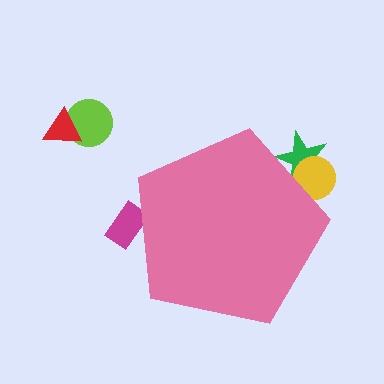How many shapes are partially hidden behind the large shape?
3 shapes are partially hidden.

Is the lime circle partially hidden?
No, the lime circle is fully visible.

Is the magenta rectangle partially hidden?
Yes, the magenta rectangle is partially hidden behind the pink pentagon.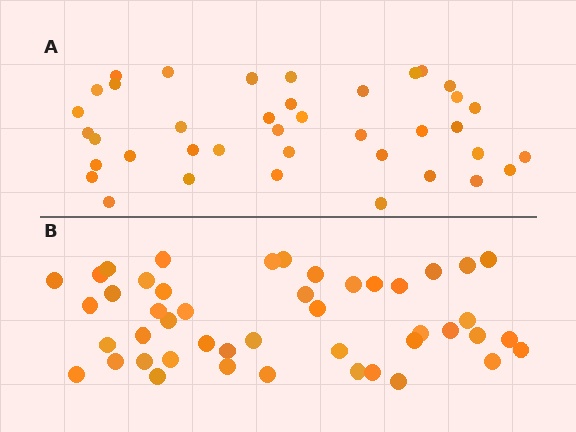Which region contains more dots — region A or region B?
Region B (the bottom region) has more dots.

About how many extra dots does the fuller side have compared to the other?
Region B has roughly 8 or so more dots than region A.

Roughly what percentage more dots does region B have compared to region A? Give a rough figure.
About 20% more.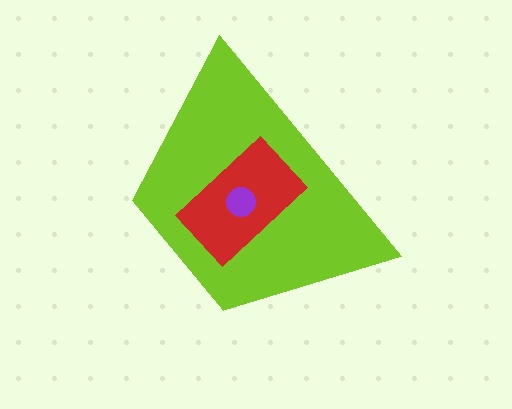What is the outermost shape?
The lime trapezoid.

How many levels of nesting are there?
3.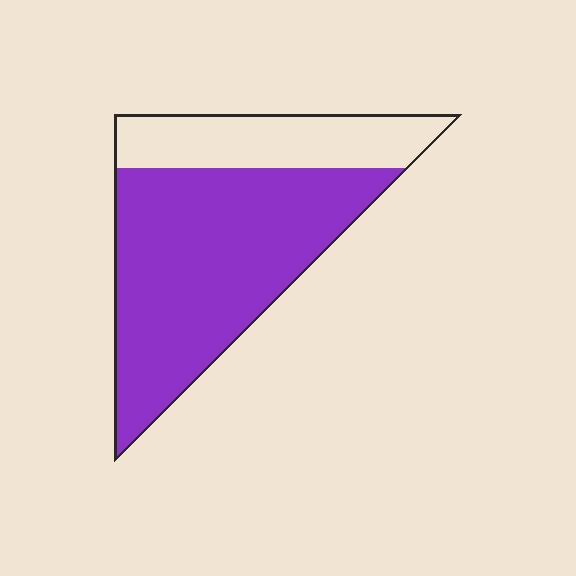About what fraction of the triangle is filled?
About three quarters (3/4).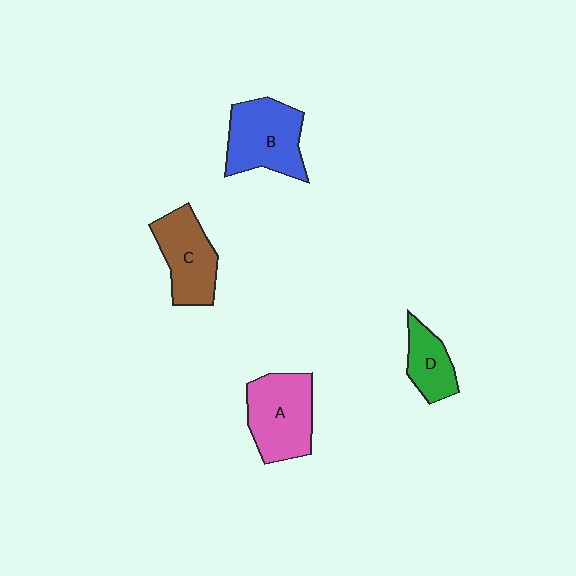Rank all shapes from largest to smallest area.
From largest to smallest: B (blue), A (pink), C (brown), D (green).